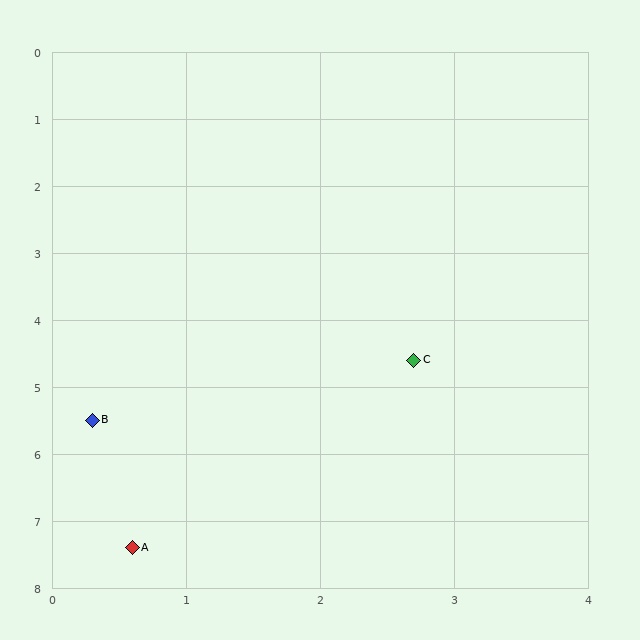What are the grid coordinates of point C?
Point C is at approximately (2.7, 4.6).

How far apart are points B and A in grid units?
Points B and A are about 1.9 grid units apart.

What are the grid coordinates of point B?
Point B is at approximately (0.3, 5.5).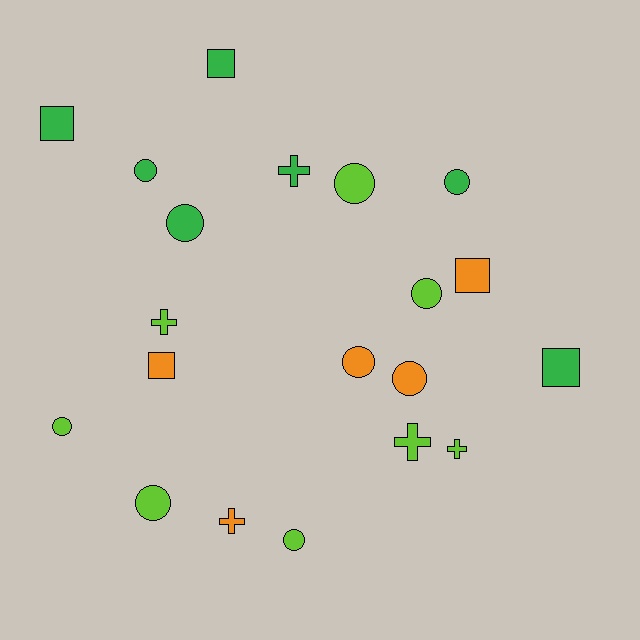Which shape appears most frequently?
Circle, with 10 objects.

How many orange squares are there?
There are 2 orange squares.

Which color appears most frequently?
Lime, with 8 objects.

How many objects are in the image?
There are 20 objects.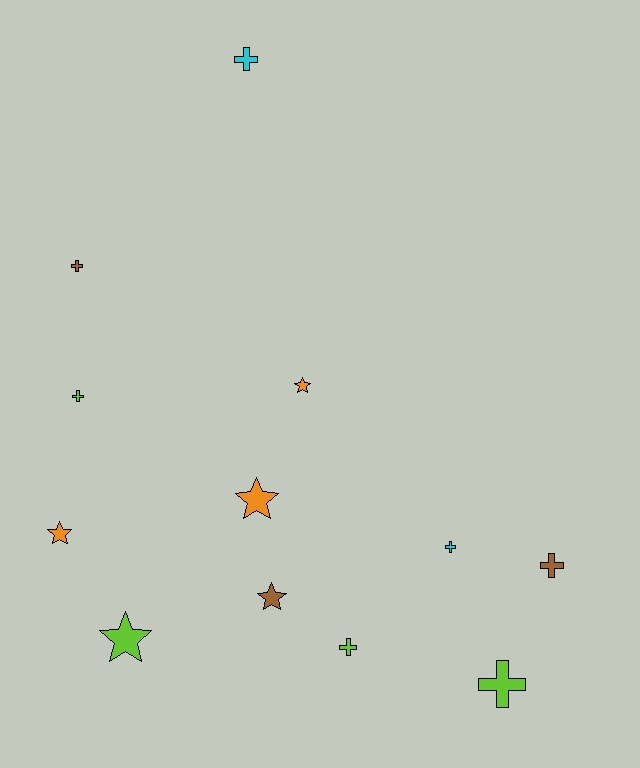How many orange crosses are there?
There are no orange crosses.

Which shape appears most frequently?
Cross, with 7 objects.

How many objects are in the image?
There are 12 objects.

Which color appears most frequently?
Lime, with 4 objects.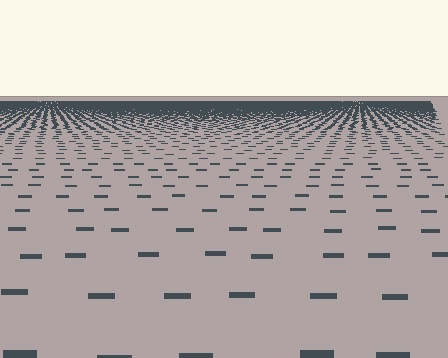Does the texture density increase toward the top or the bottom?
Density increases toward the top.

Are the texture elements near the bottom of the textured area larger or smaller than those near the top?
Larger. Near the bottom, elements are closer to the viewer and appear at a bigger on-screen size.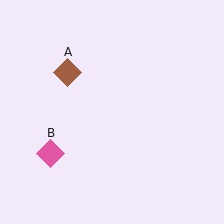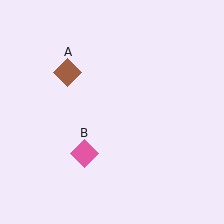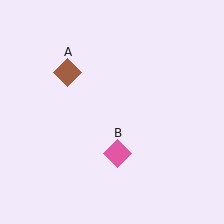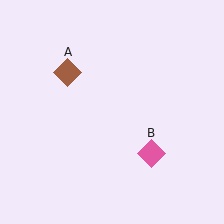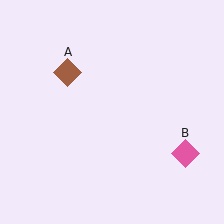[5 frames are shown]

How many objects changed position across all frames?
1 object changed position: pink diamond (object B).